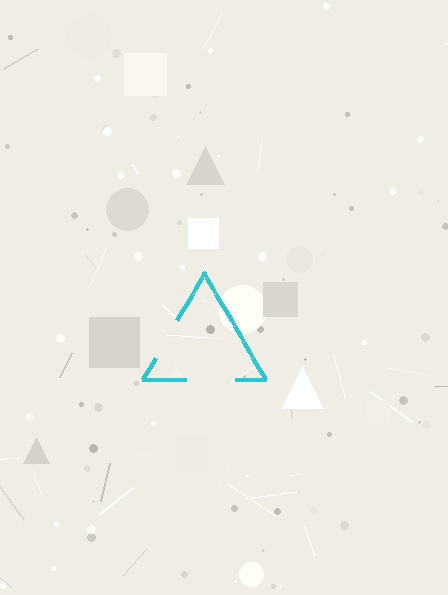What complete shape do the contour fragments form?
The contour fragments form a triangle.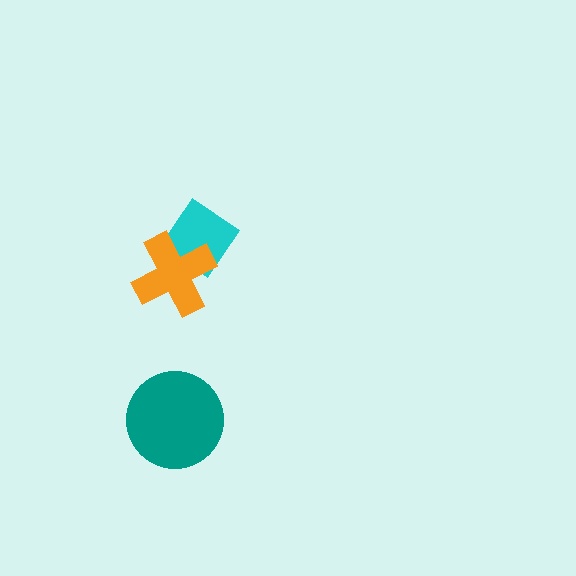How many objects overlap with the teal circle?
0 objects overlap with the teal circle.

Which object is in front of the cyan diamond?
The orange cross is in front of the cyan diamond.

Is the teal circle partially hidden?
No, no other shape covers it.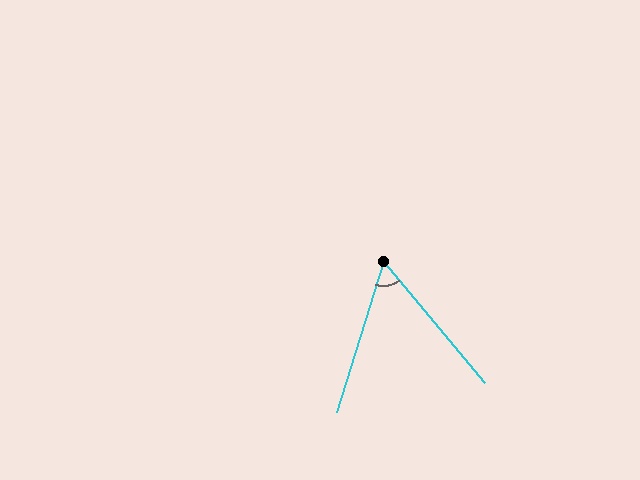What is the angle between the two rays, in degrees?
Approximately 57 degrees.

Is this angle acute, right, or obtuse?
It is acute.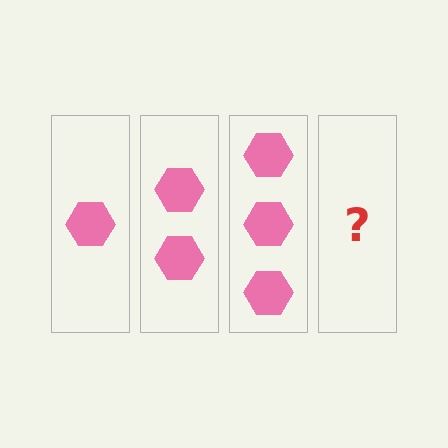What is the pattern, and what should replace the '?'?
The pattern is that each step adds one more hexagon. The '?' should be 4 hexagons.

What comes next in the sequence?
The next element should be 4 hexagons.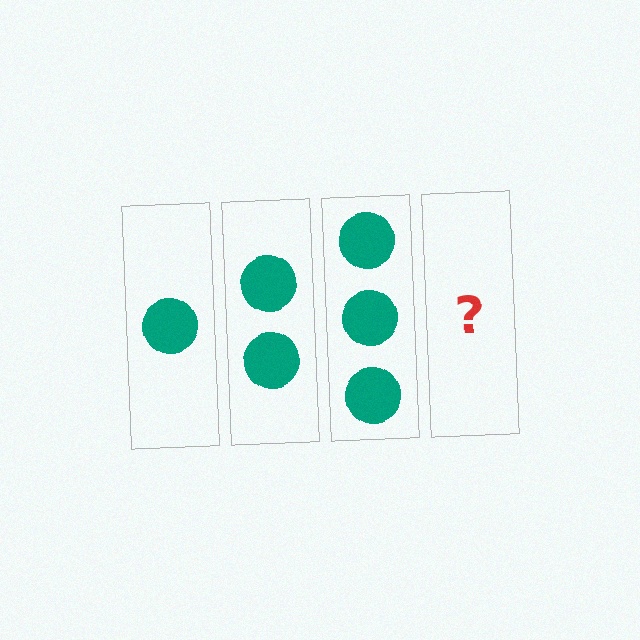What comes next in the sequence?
The next element should be 4 circles.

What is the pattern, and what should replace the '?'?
The pattern is that each step adds one more circle. The '?' should be 4 circles.